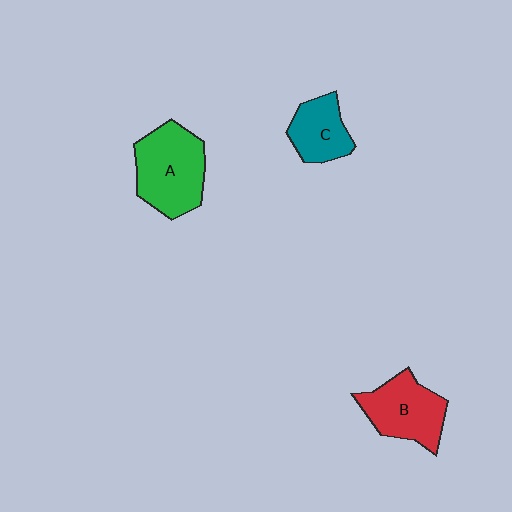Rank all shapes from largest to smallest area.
From largest to smallest: A (green), B (red), C (teal).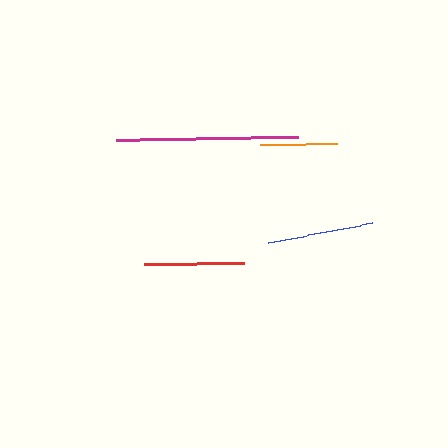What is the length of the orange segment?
The orange segment is approximately 77 pixels long.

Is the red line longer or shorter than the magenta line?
The magenta line is longer than the red line.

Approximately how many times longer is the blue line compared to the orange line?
The blue line is approximately 1.4 times the length of the orange line.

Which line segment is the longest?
The magenta line is the longest at approximately 182 pixels.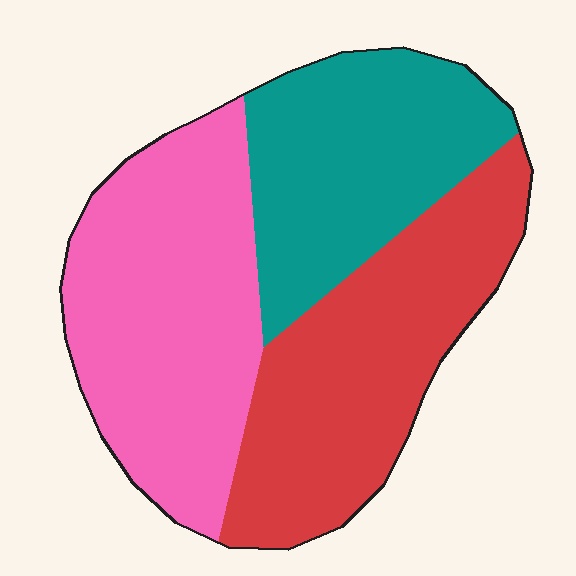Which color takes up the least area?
Teal, at roughly 30%.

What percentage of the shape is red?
Red takes up about one third (1/3) of the shape.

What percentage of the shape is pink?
Pink covers 38% of the shape.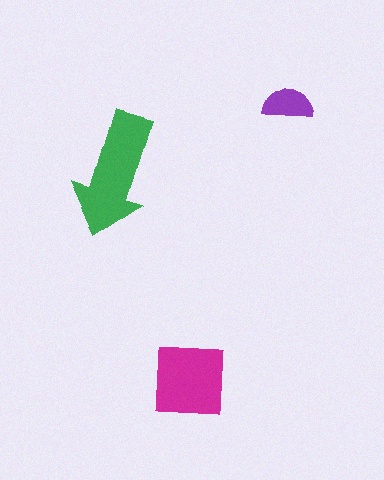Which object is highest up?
The purple semicircle is topmost.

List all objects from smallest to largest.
The purple semicircle, the magenta square, the green arrow.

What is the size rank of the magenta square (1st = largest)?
2nd.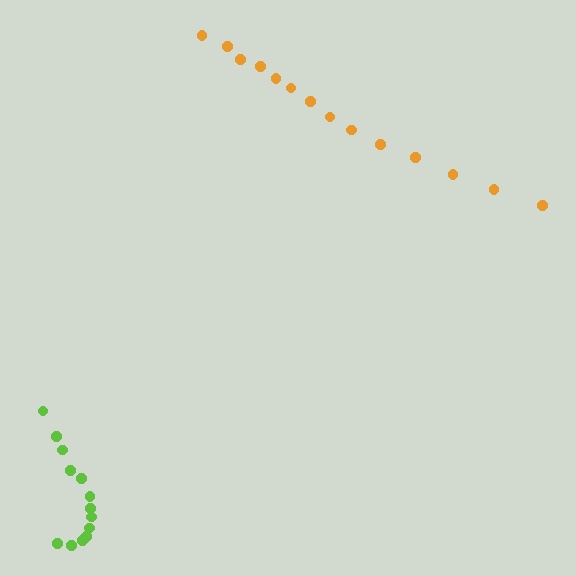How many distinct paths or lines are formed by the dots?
There are 2 distinct paths.